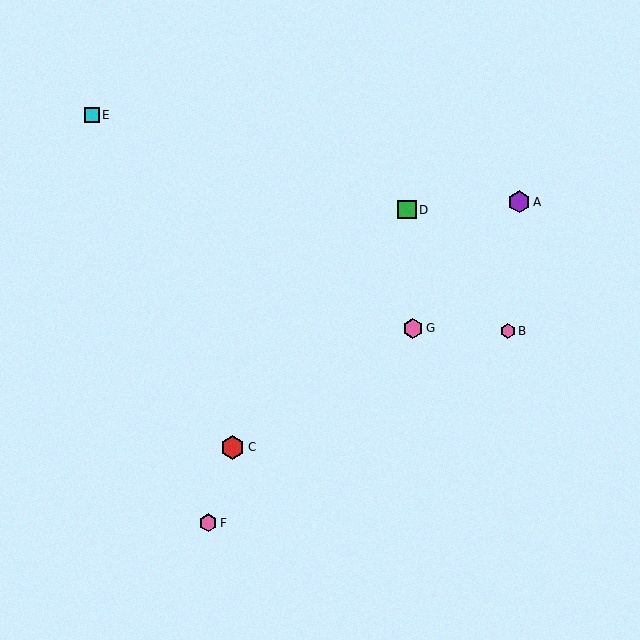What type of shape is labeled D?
Shape D is a green square.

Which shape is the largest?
The red hexagon (labeled C) is the largest.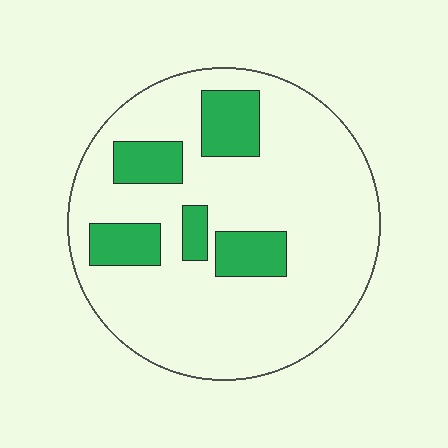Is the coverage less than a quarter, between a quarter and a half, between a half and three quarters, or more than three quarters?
Less than a quarter.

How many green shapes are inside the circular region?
5.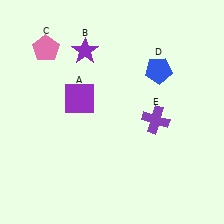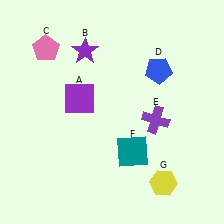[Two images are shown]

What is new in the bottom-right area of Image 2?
A yellow hexagon (G) was added in the bottom-right area of Image 2.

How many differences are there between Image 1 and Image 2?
There are 2 differences between the two images.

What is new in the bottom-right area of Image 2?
A teal square (F) was added in the bottom-right area of Image 2.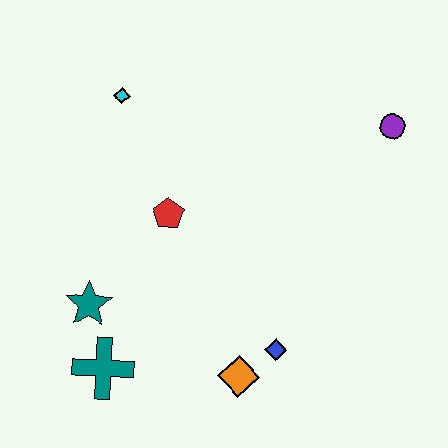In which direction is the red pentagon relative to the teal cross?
The red pentagon is above the teal cross.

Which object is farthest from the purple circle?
The teal cross is farthest from the purple circle.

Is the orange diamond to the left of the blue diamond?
Yes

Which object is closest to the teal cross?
The teal star is closest to the teal cross.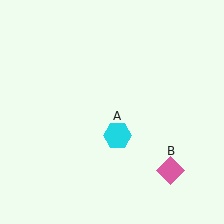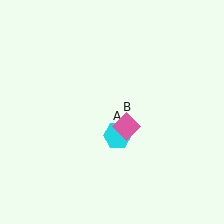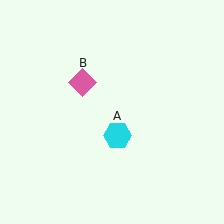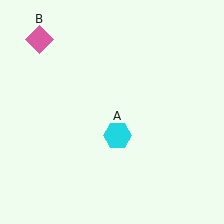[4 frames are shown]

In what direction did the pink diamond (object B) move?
The pink diamond (object B) moved up and to the left.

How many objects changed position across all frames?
1 object changed position: pink diamond (object B).